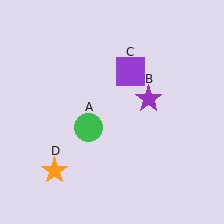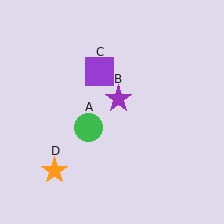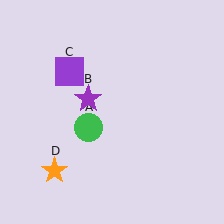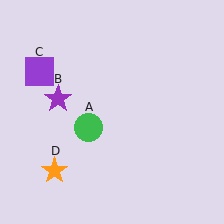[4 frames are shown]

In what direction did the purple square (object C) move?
The purple square (object C) moved left.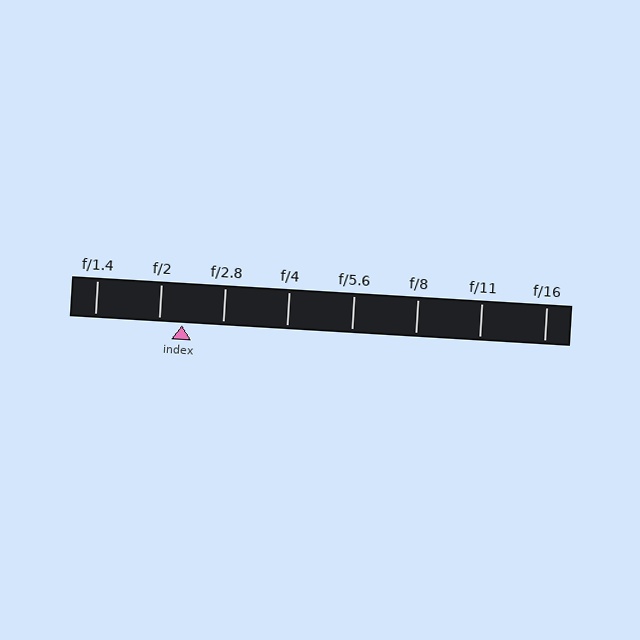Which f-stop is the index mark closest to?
The index mark is closest to f/2.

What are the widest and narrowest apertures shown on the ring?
The widest aperture shown is f/1.4 and the narrowest is f/16.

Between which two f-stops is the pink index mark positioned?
The index mark is between f/2 and f/2.8.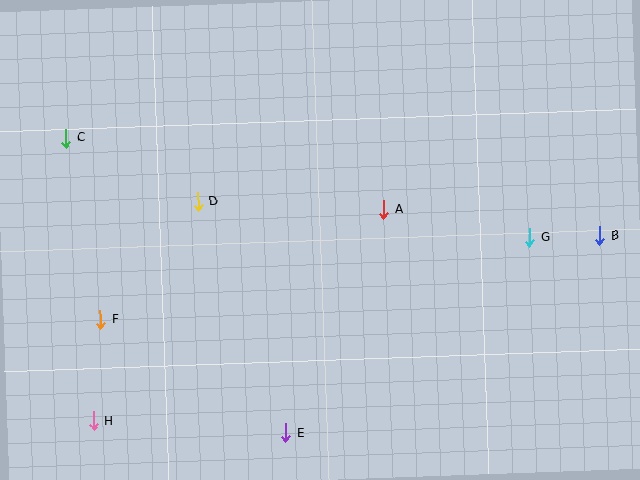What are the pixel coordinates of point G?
Point G is at (530, 237).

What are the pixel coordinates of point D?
Point D is at (198, 202).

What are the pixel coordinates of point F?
Point F is at (100, 320).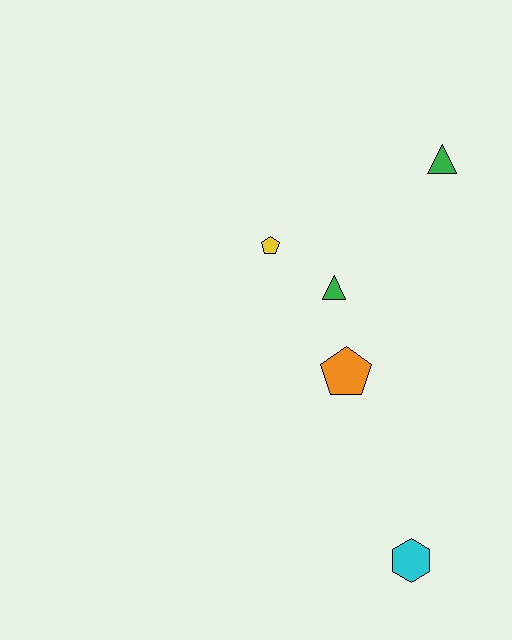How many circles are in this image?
There are no circles.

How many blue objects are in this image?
There are no blue objects.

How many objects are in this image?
There are 5 objects.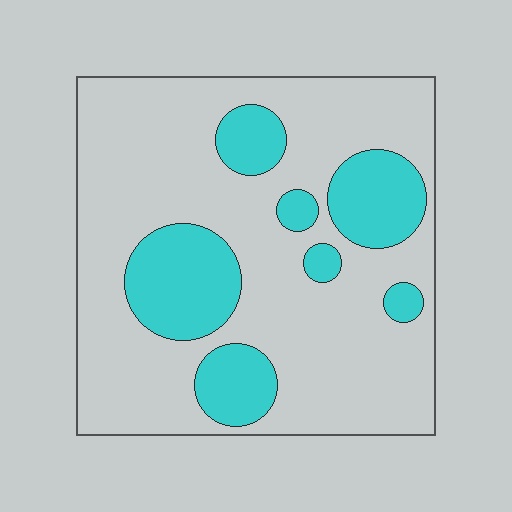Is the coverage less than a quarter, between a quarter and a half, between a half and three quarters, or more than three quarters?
Less than a quarter.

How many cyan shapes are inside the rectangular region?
7.